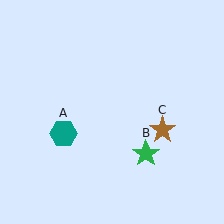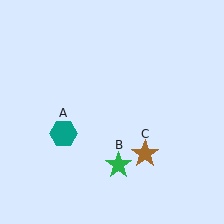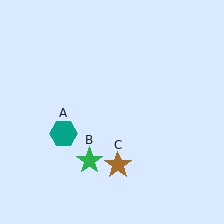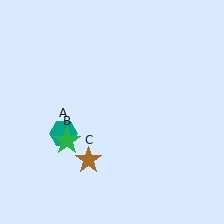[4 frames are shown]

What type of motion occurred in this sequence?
The green star (object B), brown star (object C) rotated clockwise around the center of the scene.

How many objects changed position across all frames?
2 objects changed position: green star (object B), brown star (object C).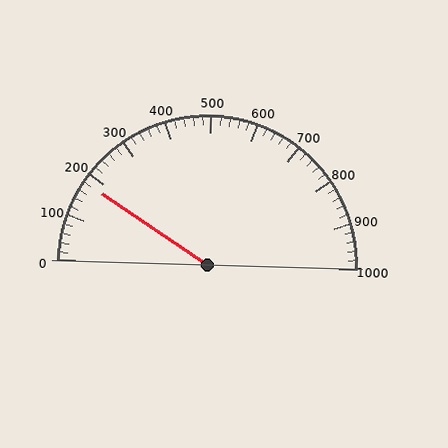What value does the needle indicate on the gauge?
The needle indicates approximately 180.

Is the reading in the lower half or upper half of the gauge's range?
The reading is in the lower half of the range (0 to 1000).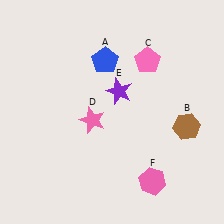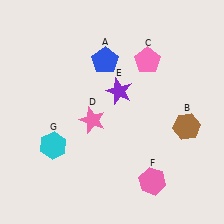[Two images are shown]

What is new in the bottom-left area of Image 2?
A cyan hexagon (G) was added in the bottom-left area of Image 2.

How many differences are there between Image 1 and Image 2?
There is 1 difference between the two images.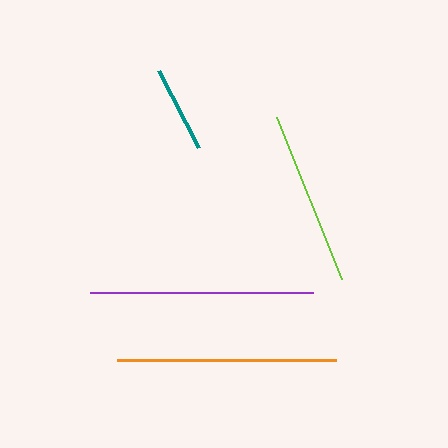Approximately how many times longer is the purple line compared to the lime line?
The purple line is approximately 1.3 times the length of the lime line.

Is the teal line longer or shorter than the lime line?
The lime line is longer than the teal line.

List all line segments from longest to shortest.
From longest to shortest: purple, orange, lime, teal.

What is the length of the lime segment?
The lime segment is approximately 174 pixels long.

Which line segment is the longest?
The purple line is the longest at approximately 223 pixels.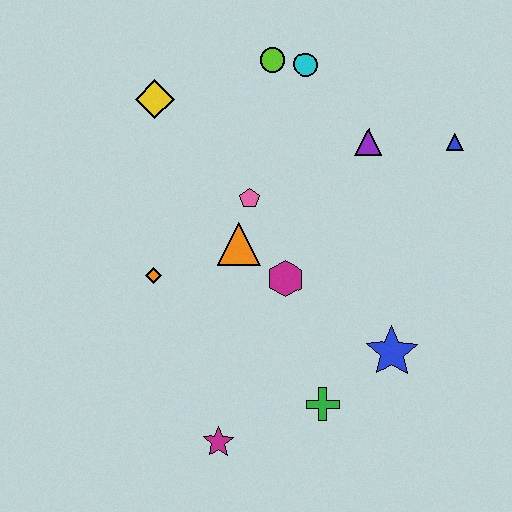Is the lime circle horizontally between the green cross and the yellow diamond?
Yes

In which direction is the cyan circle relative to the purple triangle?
The cyan circle is above the purple triangle.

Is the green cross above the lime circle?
No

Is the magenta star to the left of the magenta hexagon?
Yes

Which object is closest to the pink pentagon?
The orange triangle is closest to the pink pentagon.